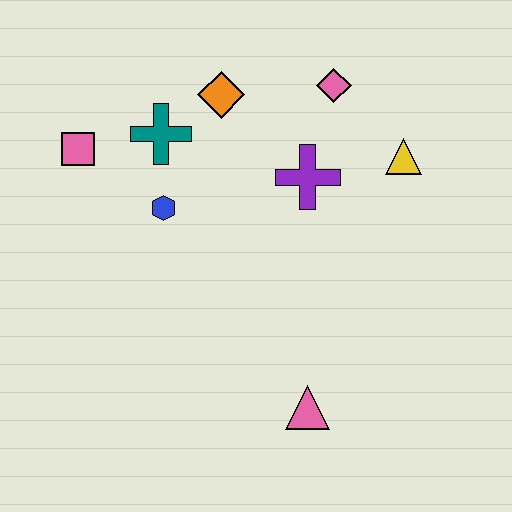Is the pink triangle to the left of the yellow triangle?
Yes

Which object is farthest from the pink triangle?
The pink square is farthest from the pink triangle.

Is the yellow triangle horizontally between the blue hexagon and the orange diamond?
No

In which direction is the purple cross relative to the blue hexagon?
The purple cross is to the right of the blue hexagon.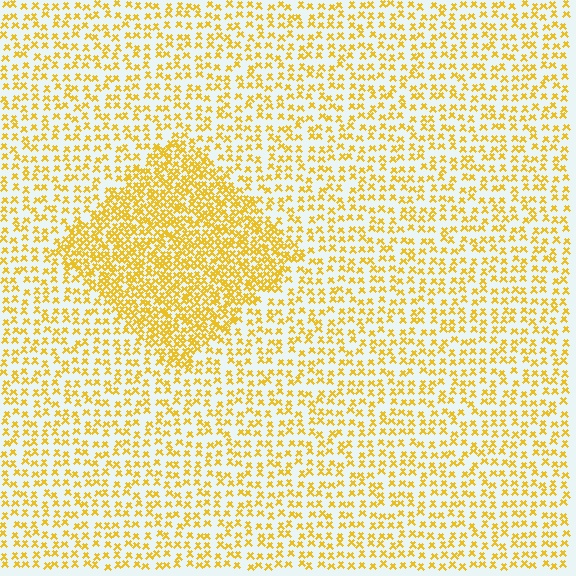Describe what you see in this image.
The image contains small yellow elements arranged at two different densities. A diamond-shaped region is visible where the elements are more densely packed than the surrounding area.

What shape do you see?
I see a diamond.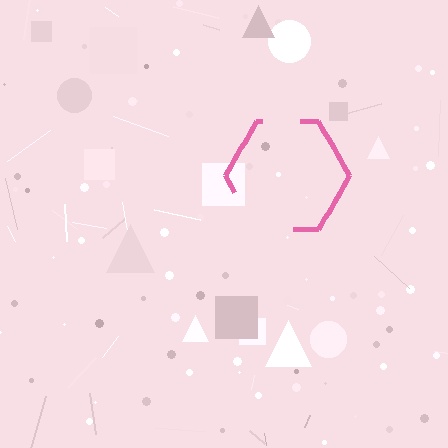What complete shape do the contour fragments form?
The contour fragments form a hexagon.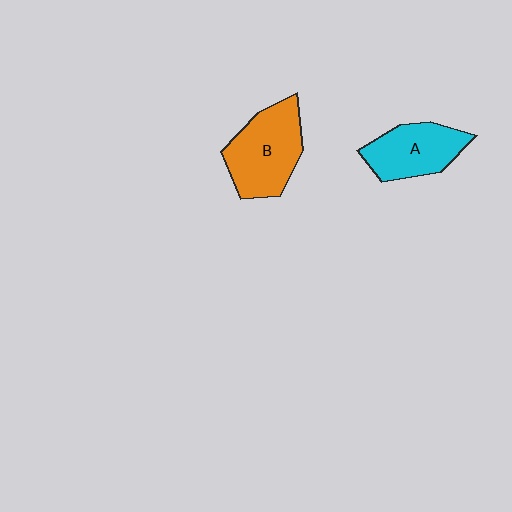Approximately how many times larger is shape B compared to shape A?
Approximately 1.3 times.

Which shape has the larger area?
Shape B (orange).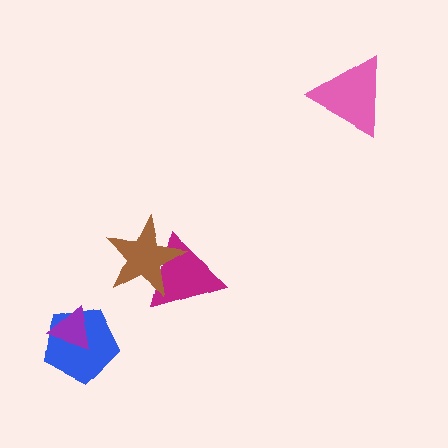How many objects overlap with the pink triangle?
0 objects overlap with the pink triangle.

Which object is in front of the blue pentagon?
The purple triangle is in front of the blue pentagon.